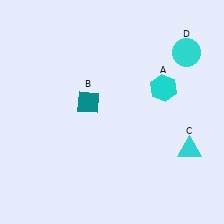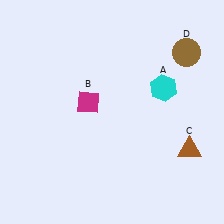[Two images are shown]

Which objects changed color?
B changed from teal to magenta. C changed from cyan to brown. D changed from cyan to brown.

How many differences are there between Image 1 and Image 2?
There are 3 differences between the two images.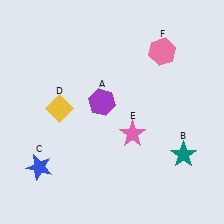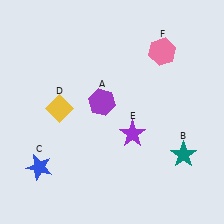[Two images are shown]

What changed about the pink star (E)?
In Image 1, E is pink. In Image 2, it changed to purple.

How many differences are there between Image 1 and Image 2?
There is 1 difference between the two images.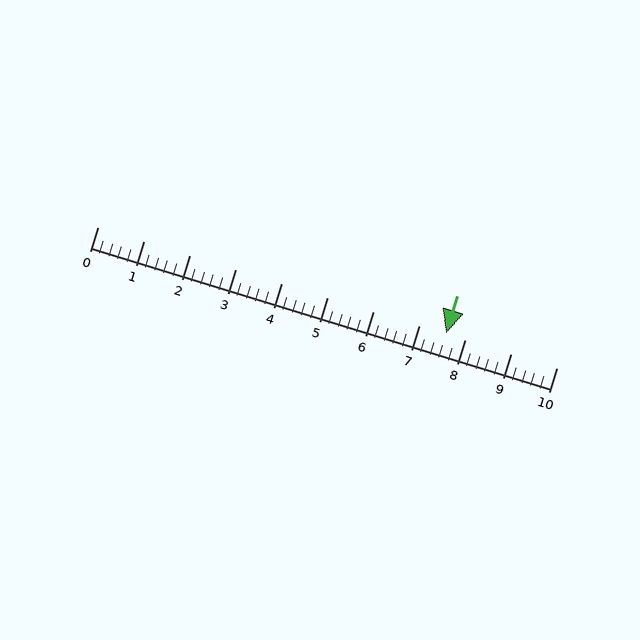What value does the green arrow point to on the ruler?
The green arrow points to approximately 7.6.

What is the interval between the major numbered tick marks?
The major tick marks are spaced 1 units apart.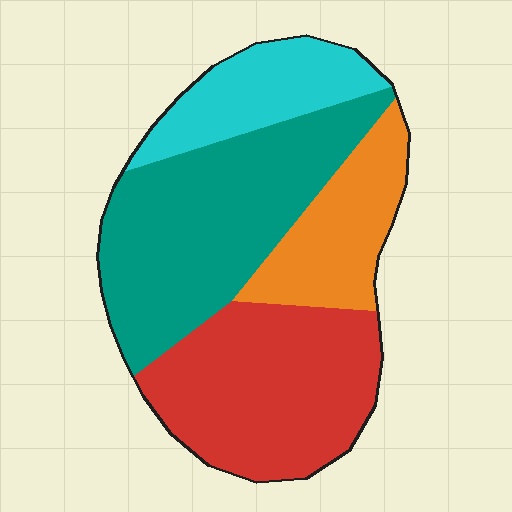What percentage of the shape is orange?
Orange takes up about one sixth (1/6) of the shape.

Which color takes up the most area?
Teal, at roughly 35%.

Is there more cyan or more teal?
Teal.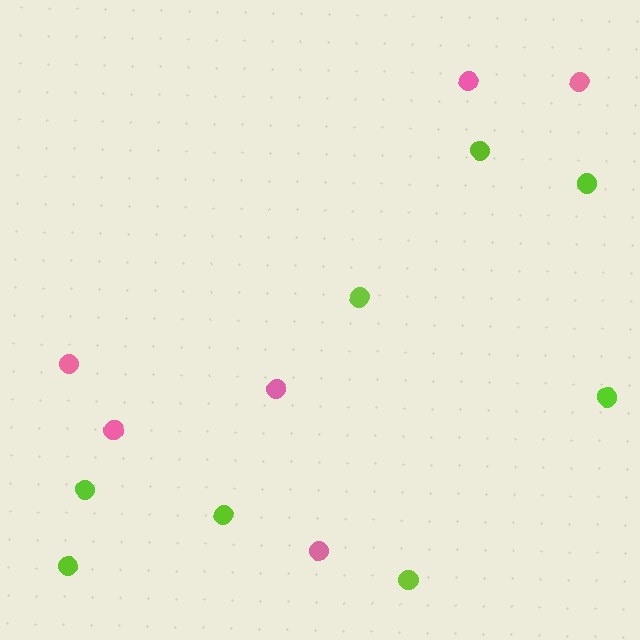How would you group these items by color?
There are 2 groups: one group of pink circles (6) and one group of lime circles (8).